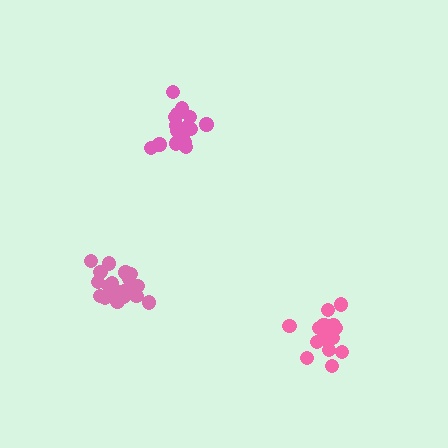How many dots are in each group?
Group 1: 19 dots, Group 2: 17 dots, Group 3: 17 dots (53 total).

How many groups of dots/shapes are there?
There are 3 groups.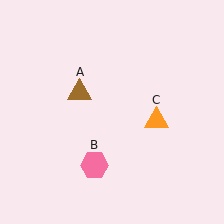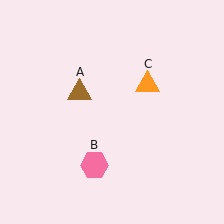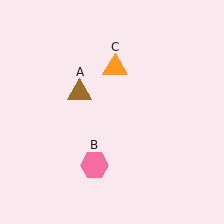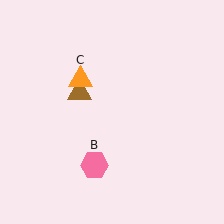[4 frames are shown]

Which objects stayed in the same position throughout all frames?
Brown triangle (object A) and pink hexagon (object B) remained stationary.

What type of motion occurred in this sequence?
The orange triangle (object C) rotated counterclockwise around the center of the scene.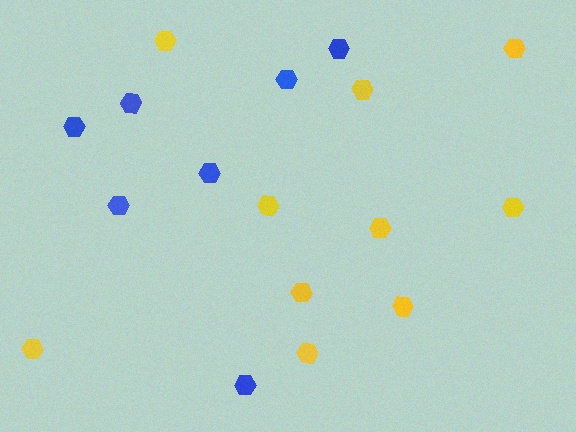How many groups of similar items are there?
There are 2 groups: one group of blue hexagons (7) and one group of yellow hexagons (10).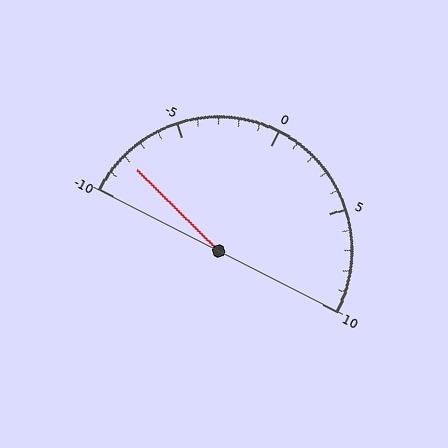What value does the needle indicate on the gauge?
The needle indicates approximately -8.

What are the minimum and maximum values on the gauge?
The gauge ranges from -10 to 10.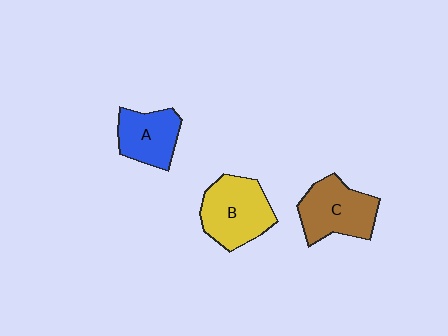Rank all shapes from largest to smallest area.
From largest to smallest: B (yellow), C (brown), A (blue).